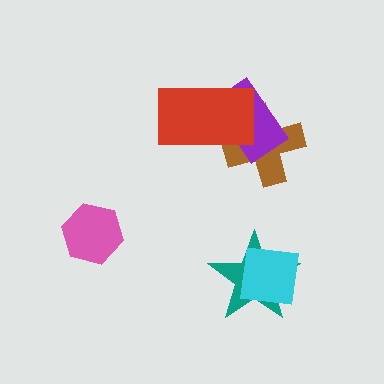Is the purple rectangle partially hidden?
Yes, it is partially covered by another shape.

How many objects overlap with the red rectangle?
2 objects overlap with the red rectangle.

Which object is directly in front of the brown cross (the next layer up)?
The purple rectangle is directly in front of the brown cross.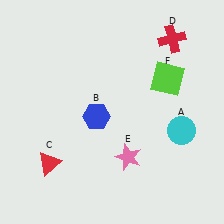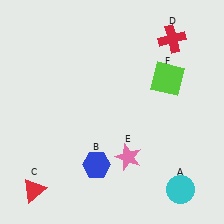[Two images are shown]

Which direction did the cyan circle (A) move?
The cyan circle (A) moved down.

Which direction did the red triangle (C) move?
The red triangle (C) moved down.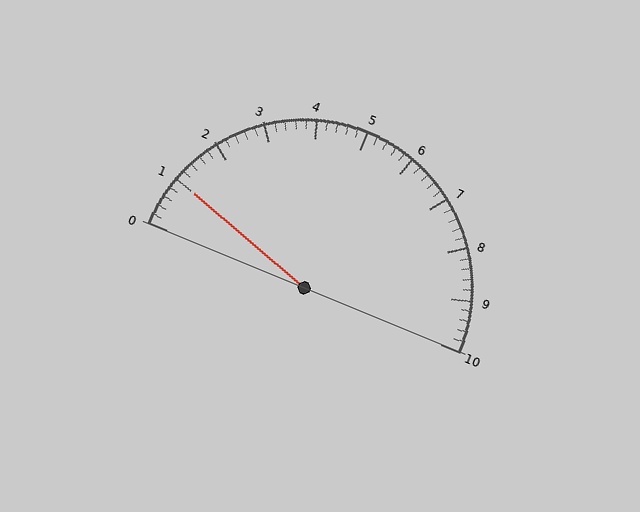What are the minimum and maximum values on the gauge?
The gauge ranges from 0 to 10.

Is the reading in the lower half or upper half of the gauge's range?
The reading is in the lower half of the range (0 to 10).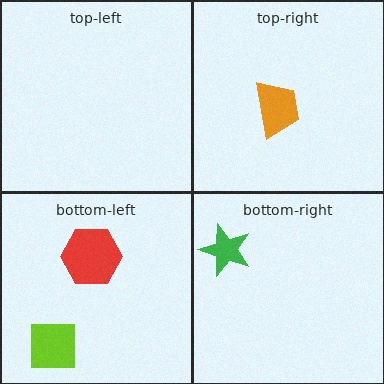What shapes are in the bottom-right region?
The green star.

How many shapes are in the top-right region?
1.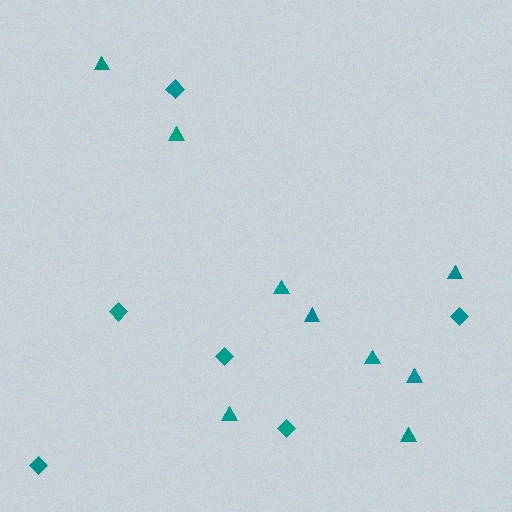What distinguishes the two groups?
There are 2 groups: one group of triangles (9) and one group of diamonds (6).